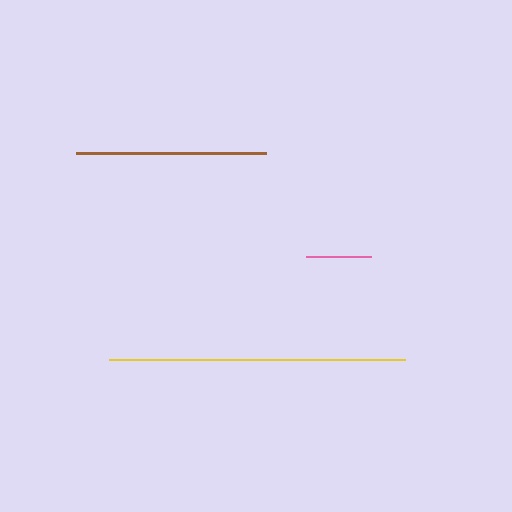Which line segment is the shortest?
The pink line is the shortest at approximately 65 pixels.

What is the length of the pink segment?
The pink segment is approximately 65 pixels long.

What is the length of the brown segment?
The brown segment is approximately 190 pixels long.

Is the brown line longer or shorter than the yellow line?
The yellow line is longer than the brown line.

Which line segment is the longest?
The yellow line is the longest at approximately 296 pixels.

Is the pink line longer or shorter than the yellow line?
The yellow line is longer than the pink line.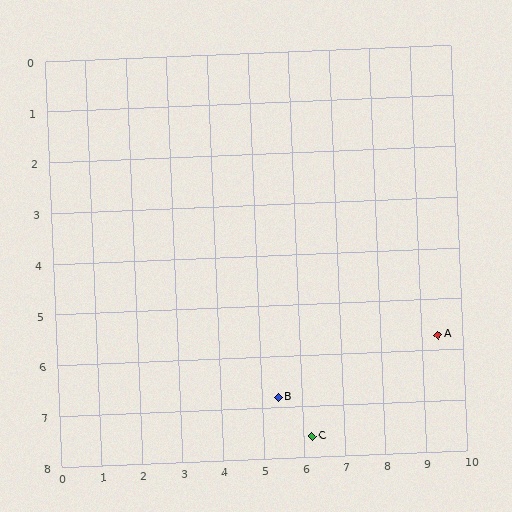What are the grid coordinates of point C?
Point C is at approximately (6.2, 7.6).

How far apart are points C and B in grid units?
Points C and B are about 1.1 grid units apart.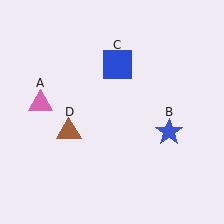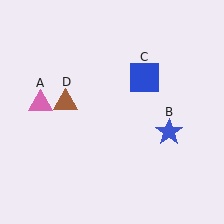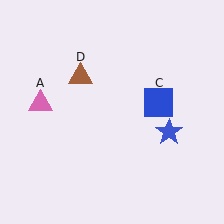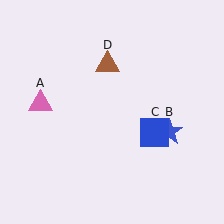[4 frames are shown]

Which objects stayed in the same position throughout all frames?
Pink triangle (object A) and blue star (object B) remained stationary.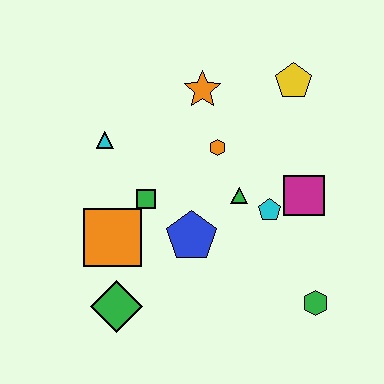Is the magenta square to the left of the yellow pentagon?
No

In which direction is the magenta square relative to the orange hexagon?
The magenta square is to the right of the orange hexagon.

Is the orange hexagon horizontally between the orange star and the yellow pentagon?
Yes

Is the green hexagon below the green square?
Yes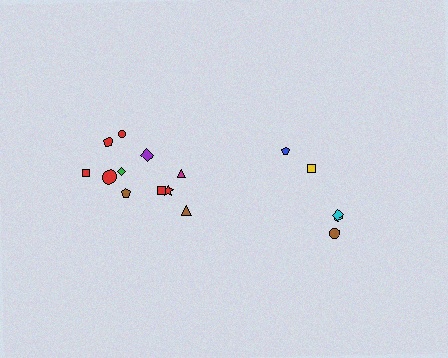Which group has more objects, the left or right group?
The left group.